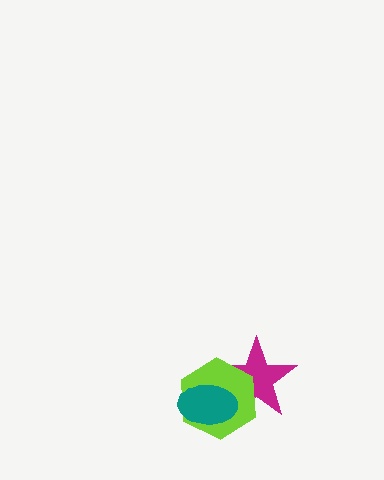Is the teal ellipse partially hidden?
No, no other shape covers it.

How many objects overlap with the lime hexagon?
2 objects overlap with the lime hexagon.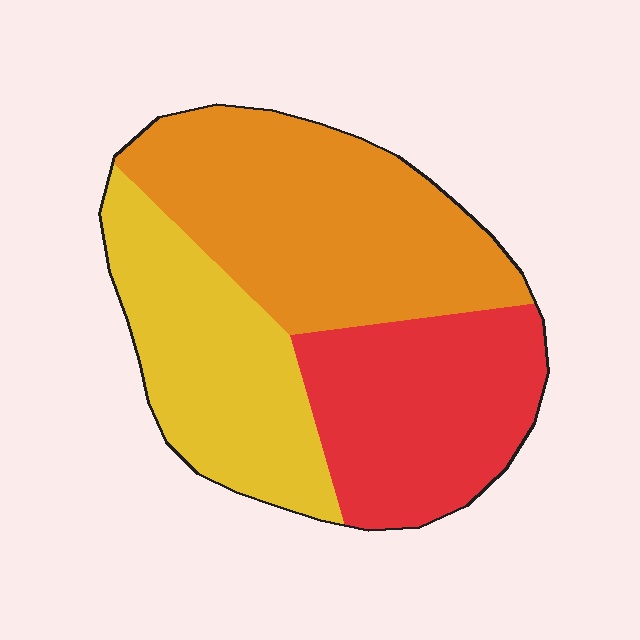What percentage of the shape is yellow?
Yellow takes up between a quarter and a half of the shape.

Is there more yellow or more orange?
Orange.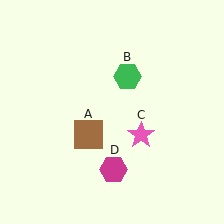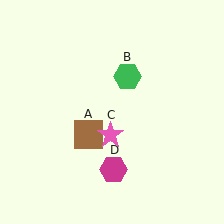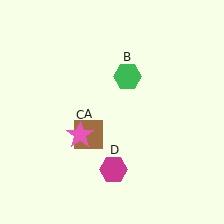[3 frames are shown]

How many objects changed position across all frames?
1 object changed position: pink star (object C).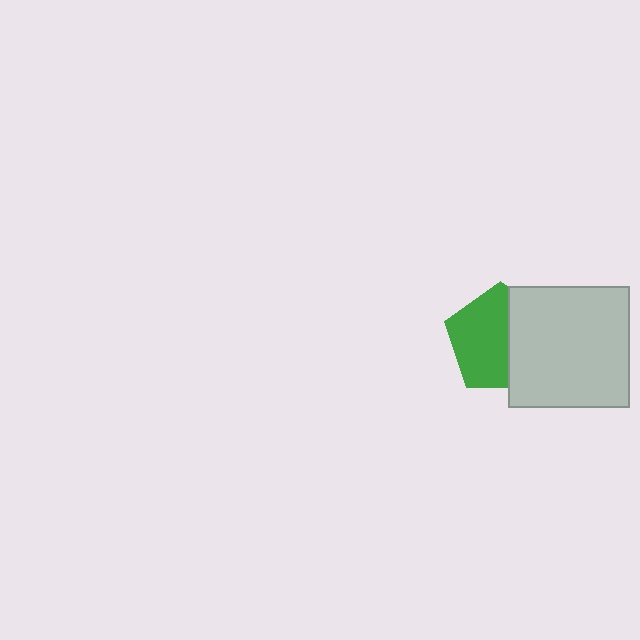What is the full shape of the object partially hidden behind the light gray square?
The partially hidden object is a green pentagon.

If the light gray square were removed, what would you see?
You would see the complete green pentagon.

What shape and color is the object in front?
The object in front is a light gray square.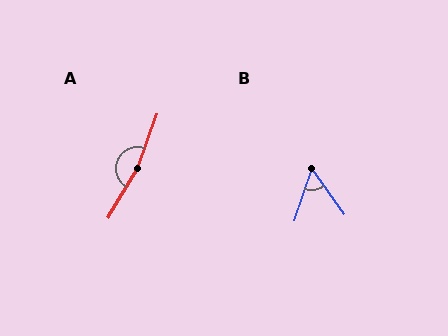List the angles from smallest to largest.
B (54°), A (169°).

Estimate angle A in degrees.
Approximately 169 degrees.